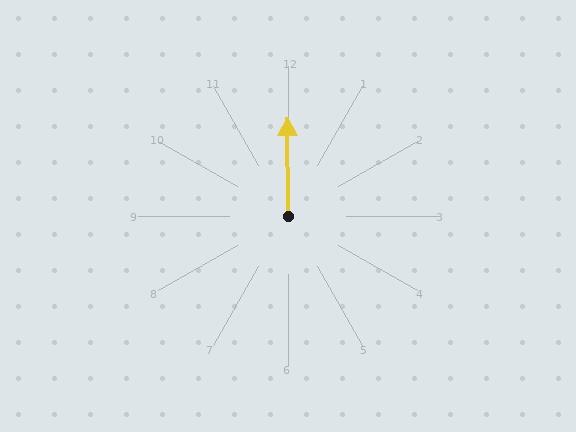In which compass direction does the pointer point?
North.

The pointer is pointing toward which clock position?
Roughly 12 o'clock.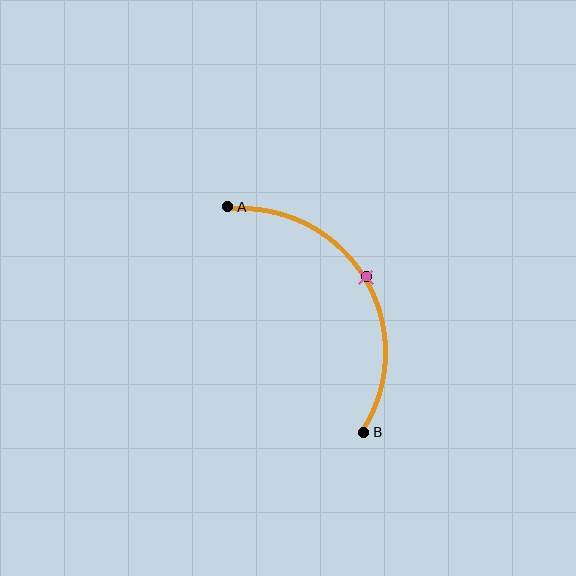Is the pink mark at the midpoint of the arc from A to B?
Yes. The pink mark lies on the arc at equal arc-length from both A and B — it is the arc midpoint.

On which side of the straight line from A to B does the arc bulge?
The arc bulges to the right of the straight line connecting A and B.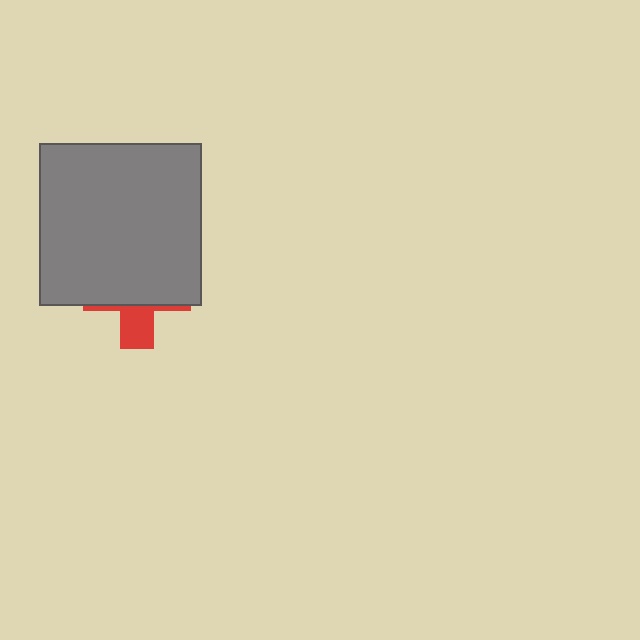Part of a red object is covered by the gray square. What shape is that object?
It is a cross.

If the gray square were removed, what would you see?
You would see the complete red cross.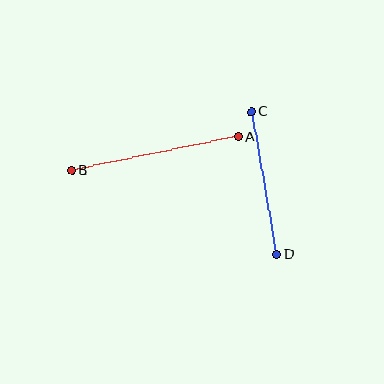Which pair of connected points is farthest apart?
Points A and B are farthest apart.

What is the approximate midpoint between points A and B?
The midpoint is at approximately (155, 154) pixels.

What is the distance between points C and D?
The distance is approximately 145 pixels.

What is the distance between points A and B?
The distance is approximately 170 pixels.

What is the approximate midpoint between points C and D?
The midpoint is at approximately (264, 183) pixels.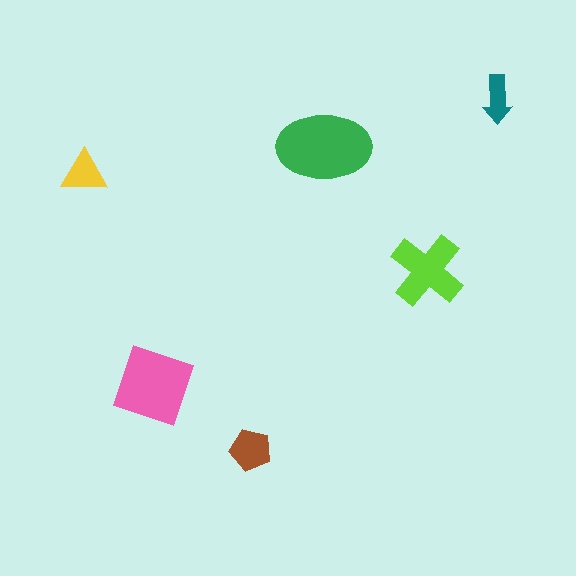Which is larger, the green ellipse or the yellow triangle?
The green ellipse.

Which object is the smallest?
The teal arrow.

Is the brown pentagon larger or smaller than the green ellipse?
Smaller.